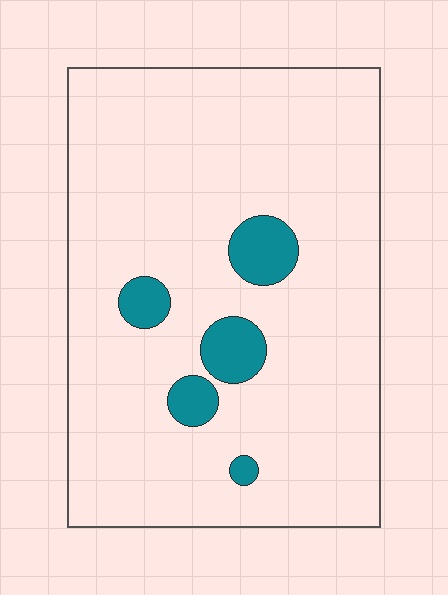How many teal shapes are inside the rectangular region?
5.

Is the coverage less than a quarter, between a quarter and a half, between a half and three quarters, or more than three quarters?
Less than a quarter.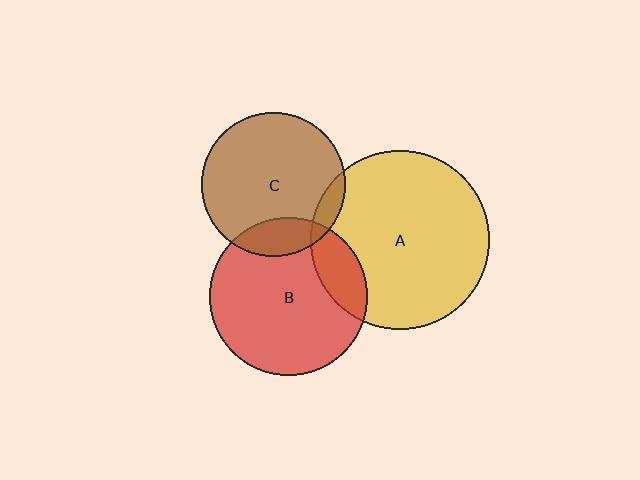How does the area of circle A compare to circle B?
Approximately 1.3 times.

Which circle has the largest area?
Circle A (yellow).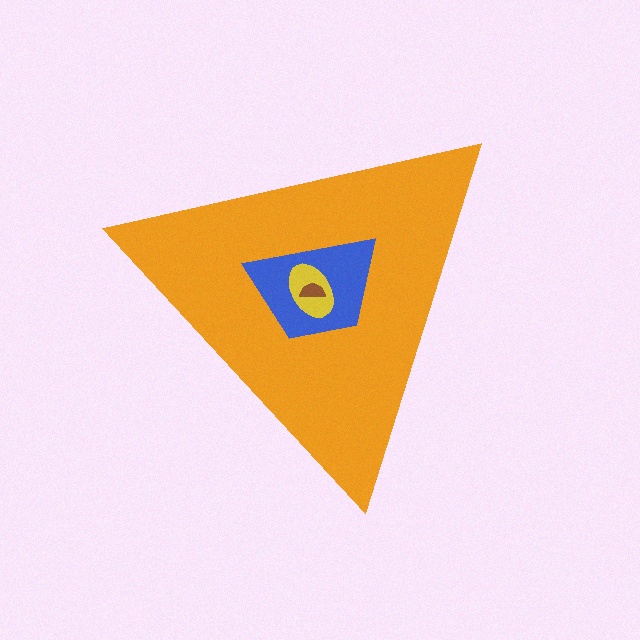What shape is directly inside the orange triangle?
The blue trapezoid.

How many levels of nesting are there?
4.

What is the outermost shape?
The orange triangle.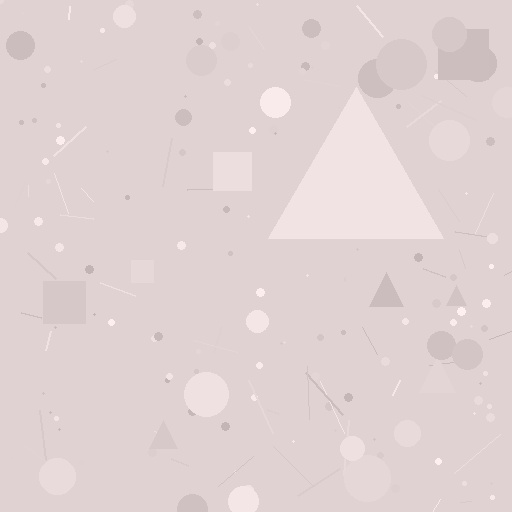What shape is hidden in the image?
A triangle is hidden in the image.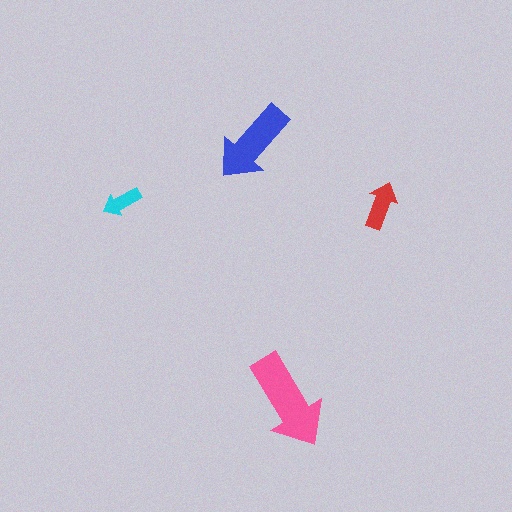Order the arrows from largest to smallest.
the pink one, the blue one, the red one, the cyan one.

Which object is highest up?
The blue arrow is topmost.